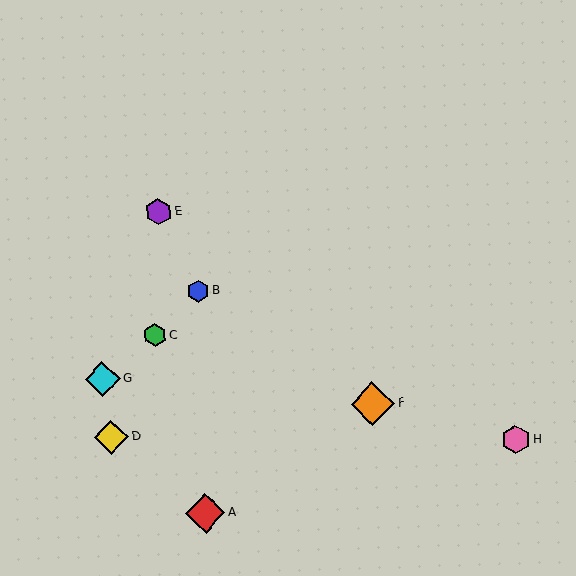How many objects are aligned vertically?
2 objects (A, B) are aligned vertically.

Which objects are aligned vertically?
Objects A, B are aligned vertically.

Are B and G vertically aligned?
No, B is at x≈198 and G is at x≈102.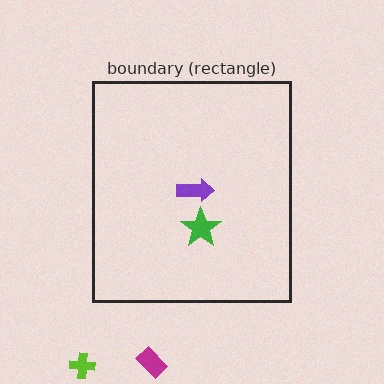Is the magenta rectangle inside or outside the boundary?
Outside.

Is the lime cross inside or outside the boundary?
Outside.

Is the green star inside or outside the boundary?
Inside.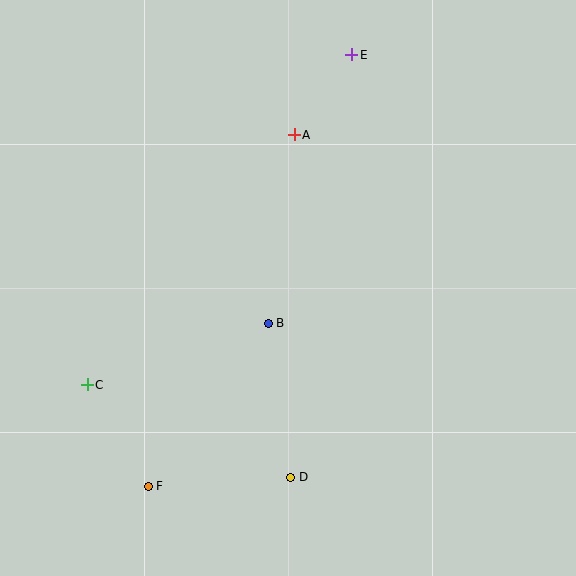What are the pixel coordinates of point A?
Point A is at (294, 135).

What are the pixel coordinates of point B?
Point B is at (268, 323).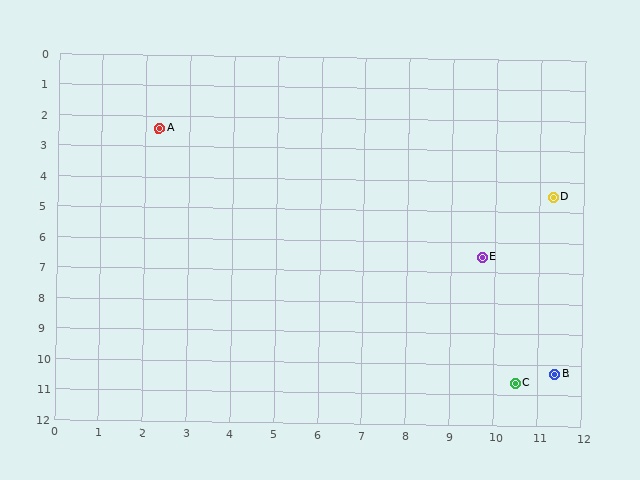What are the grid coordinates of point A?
Point A is at approximately (2.3, 2.4).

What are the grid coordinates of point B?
Point B is at approximately (11.4, 10.3).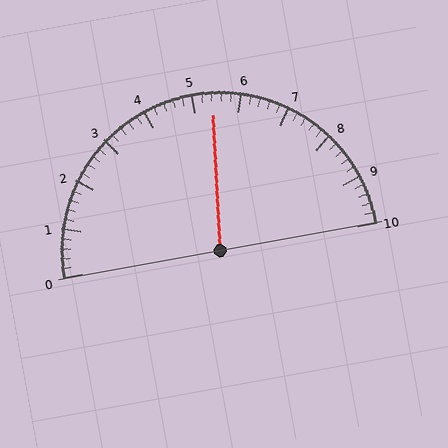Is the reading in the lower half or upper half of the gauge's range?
The reading is in the upper half of the range (0 to 10).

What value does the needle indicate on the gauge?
The needle indicates approximately 5.4.